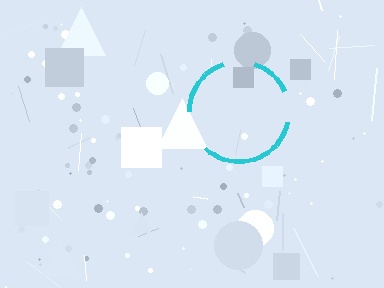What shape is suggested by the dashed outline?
The dashed outline suggests a circle.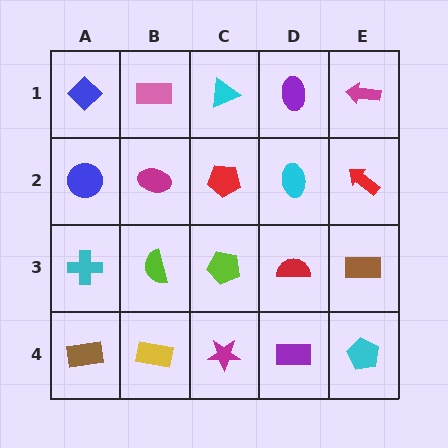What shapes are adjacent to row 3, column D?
A cyan ellipse (row 2, column D), a purple rectangle (row 4, column D), a lime pentagon (row 3, column C), a brown rectangle (row 3, column E).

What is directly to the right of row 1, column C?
A purple ellipse.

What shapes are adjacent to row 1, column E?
A red arrow (row 2, column E), a purple ellipse (row 1, column D).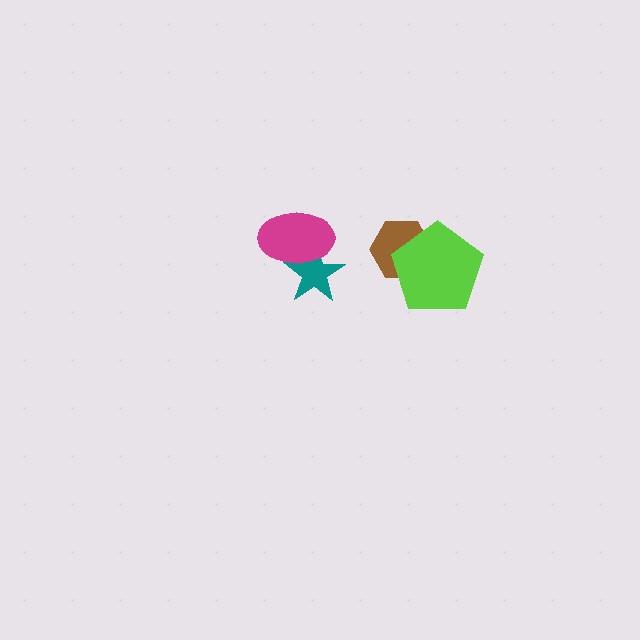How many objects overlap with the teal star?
1 object overlaps with the teal star.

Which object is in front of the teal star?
The magenta ellipse is in front of the teal star.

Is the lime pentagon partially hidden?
No, no other shape covers it.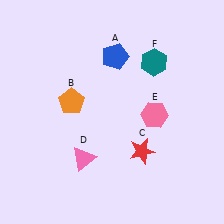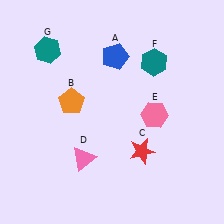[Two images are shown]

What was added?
A teal hexagon (G) was added in Image 2.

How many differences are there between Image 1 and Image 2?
There is 1 difference between the two images.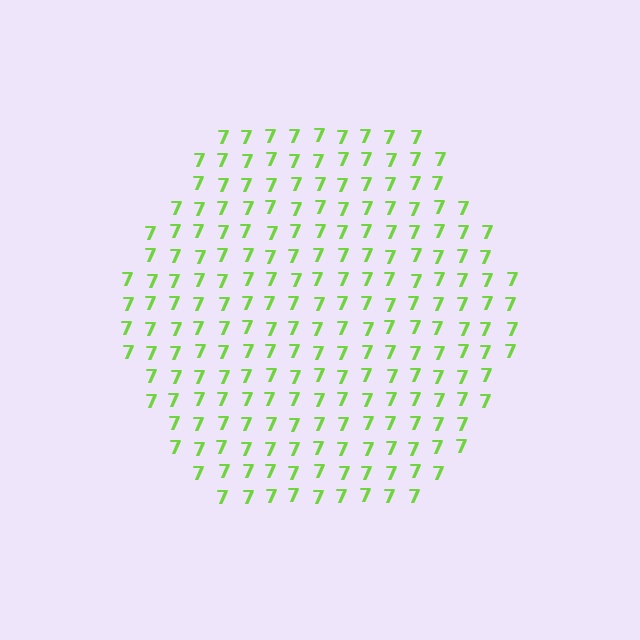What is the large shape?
The large shape is a hexagon.